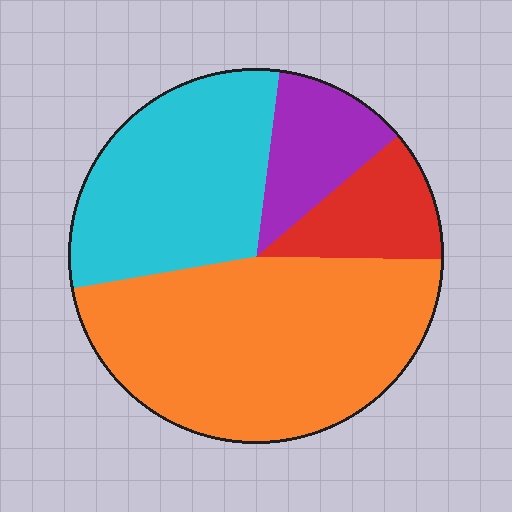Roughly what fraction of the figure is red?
Red covers roughly 10% of the figure.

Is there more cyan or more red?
Cyan.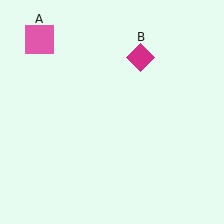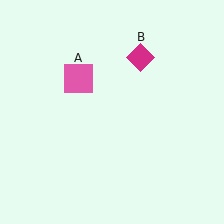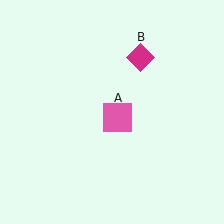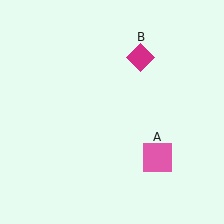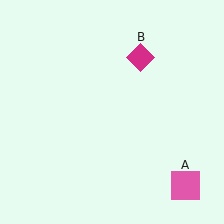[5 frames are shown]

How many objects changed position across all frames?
1 object changed position: pink square (object A).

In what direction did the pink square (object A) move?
The pink square (object A) moved down and to the right.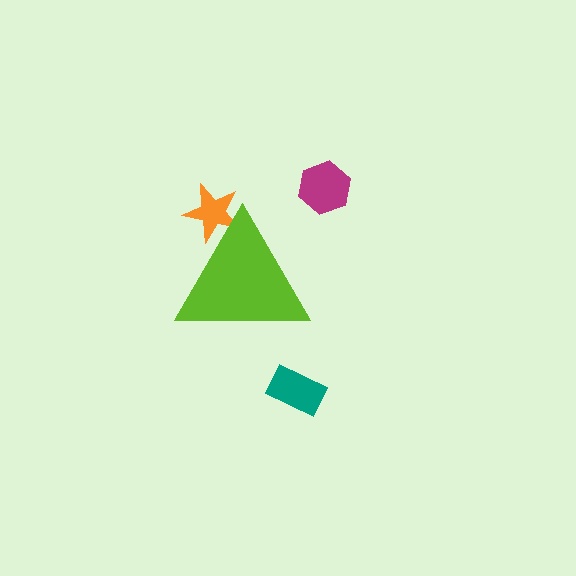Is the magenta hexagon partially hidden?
No, the magenta hexagon is fully visible.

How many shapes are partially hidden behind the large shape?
1 shape is partially hidden.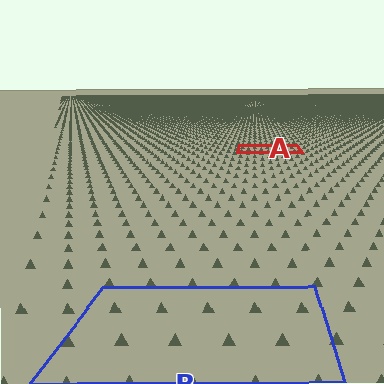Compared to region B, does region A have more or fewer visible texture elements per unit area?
Region A has more texture elements per unit area — they are packed more densely because it is farther away.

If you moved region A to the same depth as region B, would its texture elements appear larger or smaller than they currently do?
They would appear larger. At a closer depth, the same texture elements are projected at a bigger on-screen size.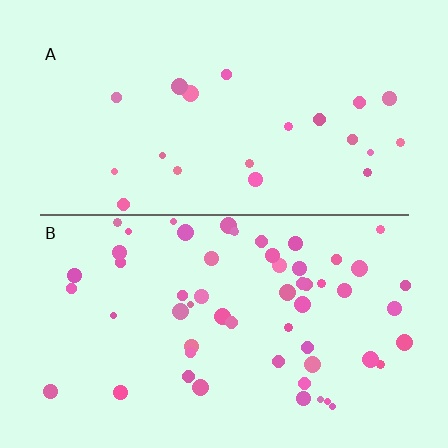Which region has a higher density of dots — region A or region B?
B (the bottom).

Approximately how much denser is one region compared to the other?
Approximately 2.6× — region B over region A.